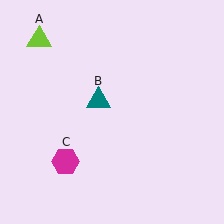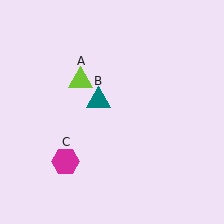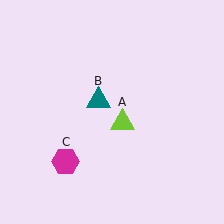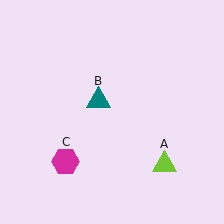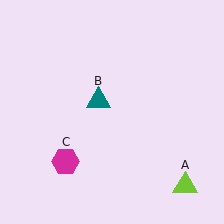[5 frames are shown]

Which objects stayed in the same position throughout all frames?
Teal triangle (object B) and magenta hexagon (object C) remained stationary.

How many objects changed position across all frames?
1 object changed position: lime triangle (object A).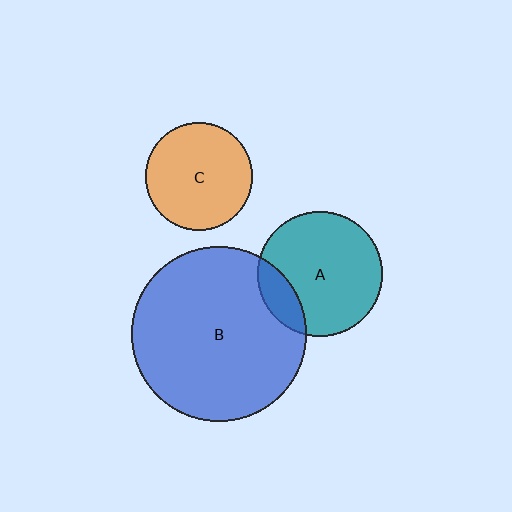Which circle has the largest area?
Circle B (blue).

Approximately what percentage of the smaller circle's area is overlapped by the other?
Approximately 15%.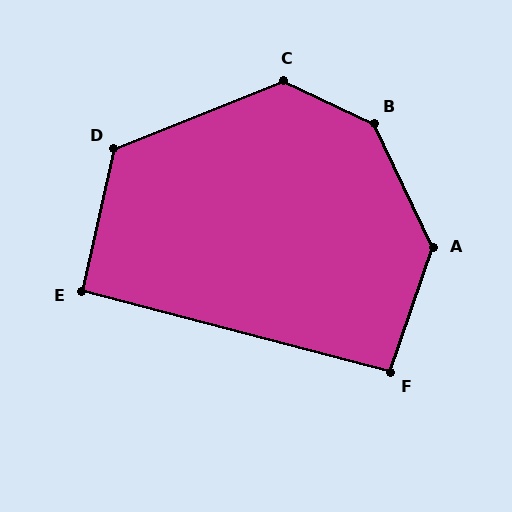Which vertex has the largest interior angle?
B, at approximately 141 degrees.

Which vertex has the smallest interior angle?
E, at approximately 92 degrees.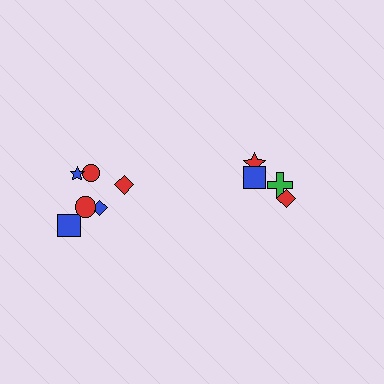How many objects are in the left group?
There are 6 objects.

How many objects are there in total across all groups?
There are 10 objects.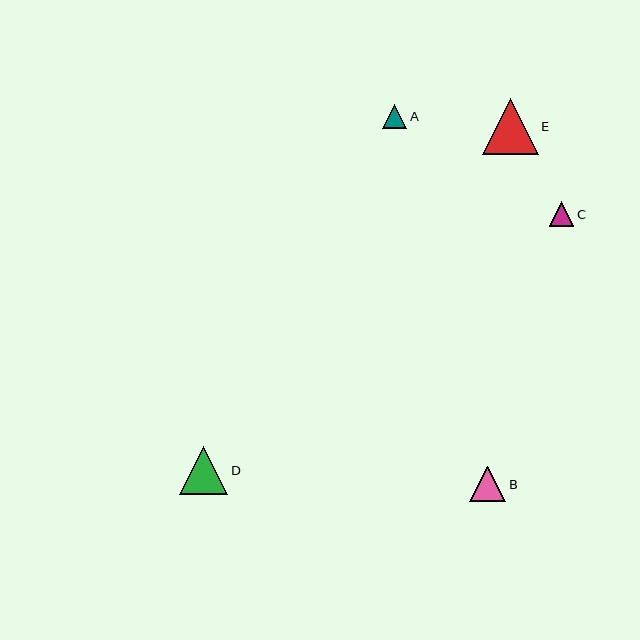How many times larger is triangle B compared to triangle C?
Triangle B is approximately 1.4 times the size of triangle C.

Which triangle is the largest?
Triangle E is the largest with a size of approximately 56 pixels.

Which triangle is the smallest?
Triangle A is the smallest with a size of approximately 24 pixels.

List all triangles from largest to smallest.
From largest to smallest: E, D, B, C, A.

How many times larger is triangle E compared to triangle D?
Triangle E is approximately 1.2 times the size of triangle D.